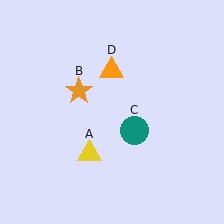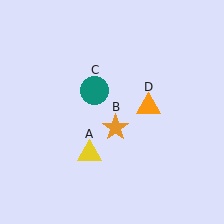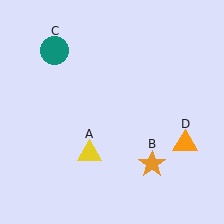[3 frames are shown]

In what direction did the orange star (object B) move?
The orange star (object B) moved down and to the right.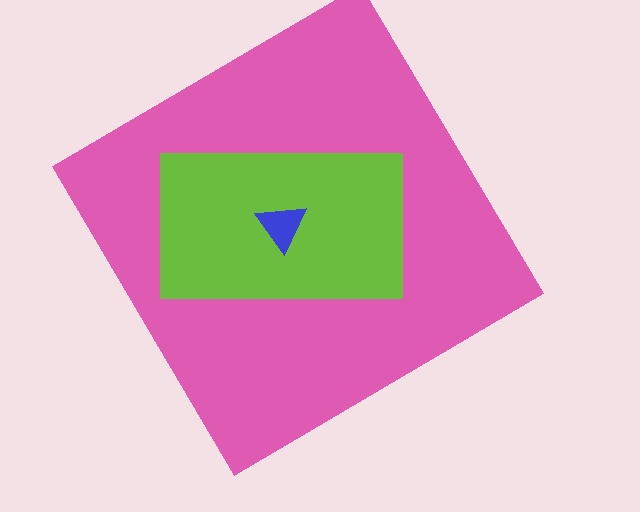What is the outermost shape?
The pink diamond.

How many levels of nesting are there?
3.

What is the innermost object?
The blue triangle.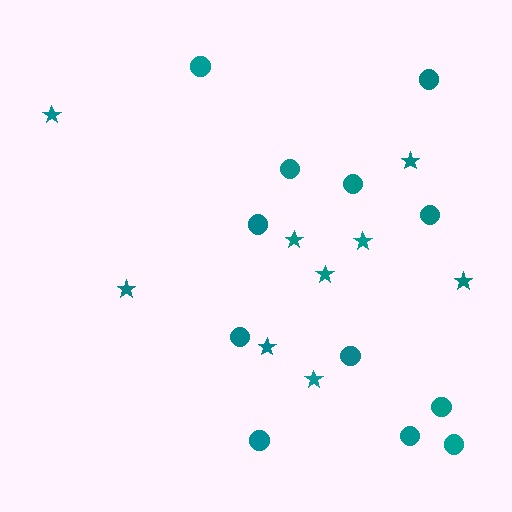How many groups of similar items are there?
There are 2 groups: one group of stars (9) and one group of circles (12).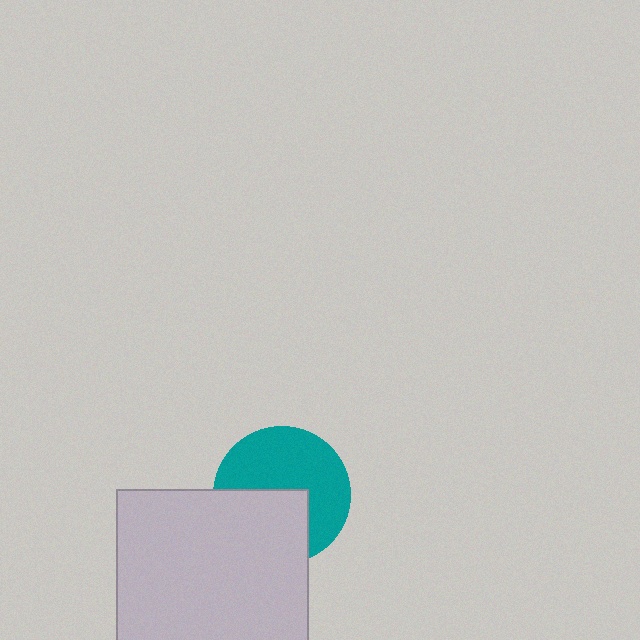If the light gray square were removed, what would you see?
You would see the complete teal circle.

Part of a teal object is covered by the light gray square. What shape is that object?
It is a circle.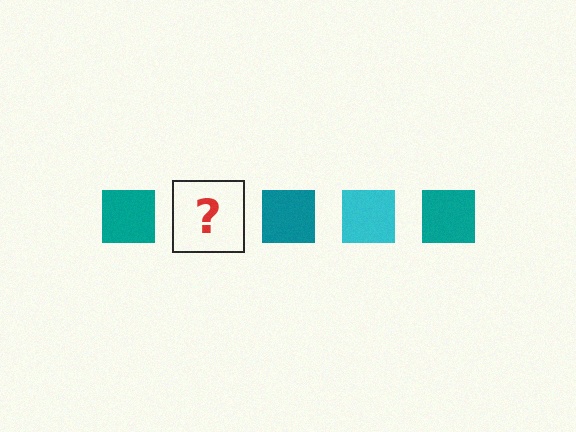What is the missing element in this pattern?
The missing element is a cyan square.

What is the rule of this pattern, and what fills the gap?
The rule is that the pattern cycles through teal, cyan squares. The gap should be filled with a cyan square.